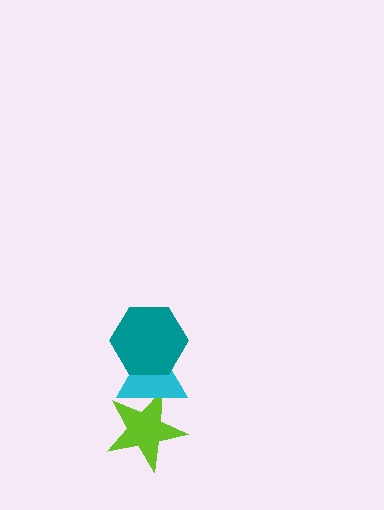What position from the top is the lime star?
The lime star is 3rd from the top.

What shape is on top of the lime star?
The cyan triangle is on top of the lime star.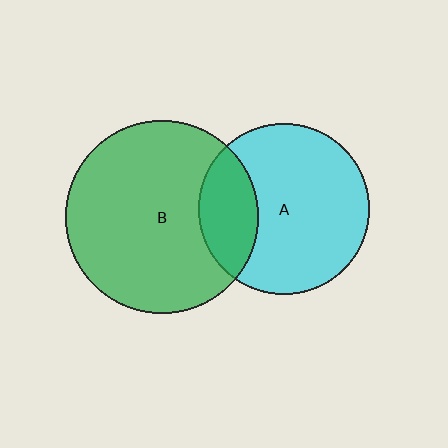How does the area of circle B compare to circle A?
Approximately 1.3 times.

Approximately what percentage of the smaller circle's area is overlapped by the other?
Approximately 25%.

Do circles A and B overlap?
Yes.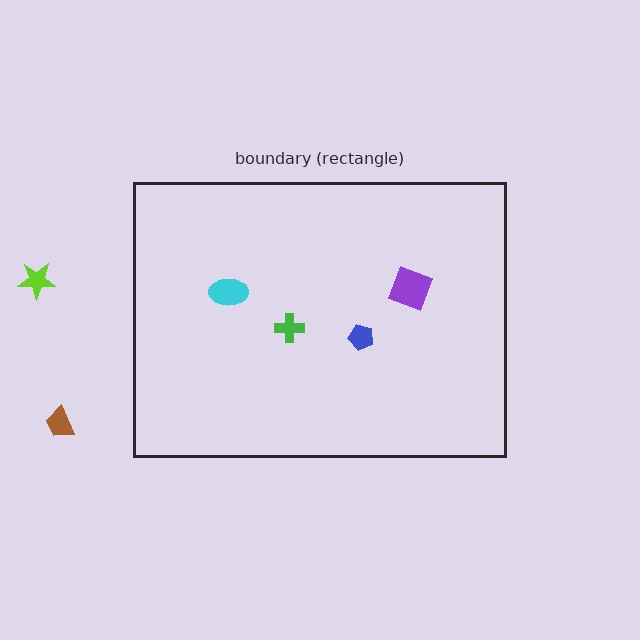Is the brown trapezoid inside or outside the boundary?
Outside.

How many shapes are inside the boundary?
4 inside, 2 outside.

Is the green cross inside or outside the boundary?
Inside.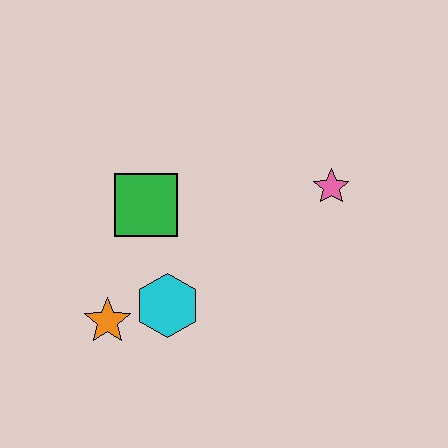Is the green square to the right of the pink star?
No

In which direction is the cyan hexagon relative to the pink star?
The cyan hexagon is to the left of the pink star.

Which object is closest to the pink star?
The green square is closest to the pink star.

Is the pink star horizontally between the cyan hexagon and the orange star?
No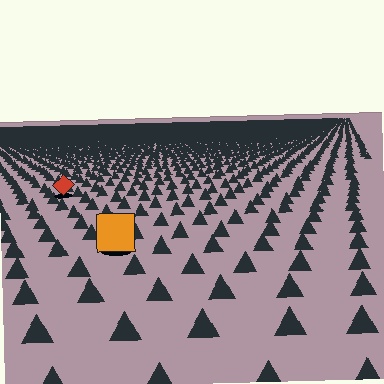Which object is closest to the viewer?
The orange square is closest. The texture marks near it are larger and more spread out.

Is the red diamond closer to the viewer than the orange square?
No. The orange square is closer — you can tell from the texture gradient: the ground texture is coarser near it.